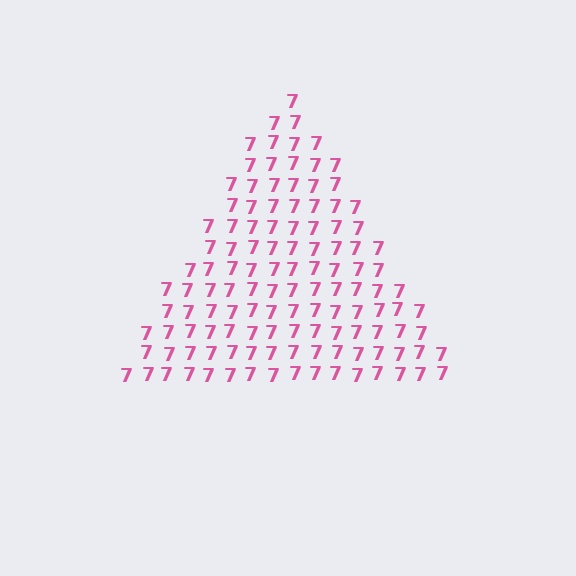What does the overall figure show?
The overall figure shows a triangle.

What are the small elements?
The small elements are digit 7's.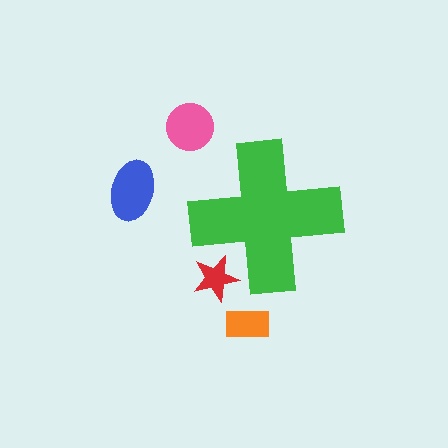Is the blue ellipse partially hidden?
No, the blue ellipse is fully visible.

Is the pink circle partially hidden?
No, the pink circle is fully visible.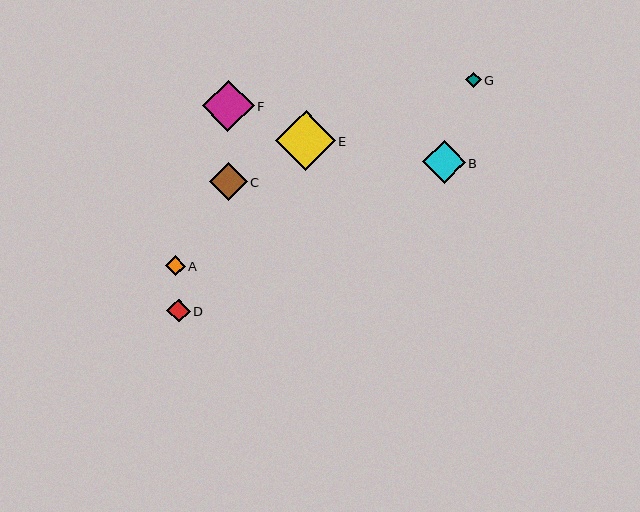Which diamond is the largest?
Diamond E is the largest with a size of approximately 59 pixels.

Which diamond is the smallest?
Diamond G is the smallest with a size of approximately 16 pixels.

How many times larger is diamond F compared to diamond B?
Diamond F is approximately 1.2 times the size of diamond B.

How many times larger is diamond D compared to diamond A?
Diamond D is approximately 1.2 times the size of diamond A.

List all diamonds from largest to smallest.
From largest to smallest: E, F, B, C, D, A, G.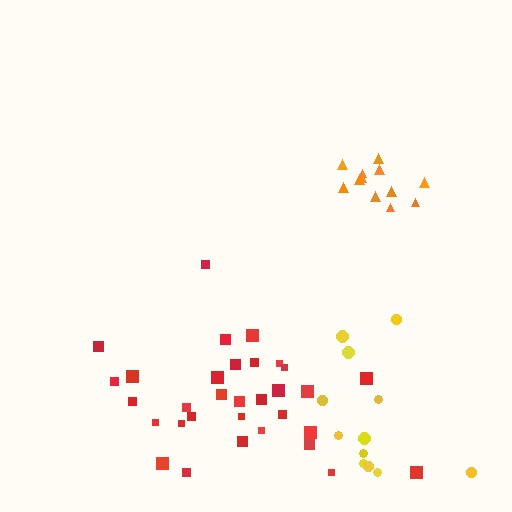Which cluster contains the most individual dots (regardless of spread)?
Red (32).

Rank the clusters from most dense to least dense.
orange, red, yellow.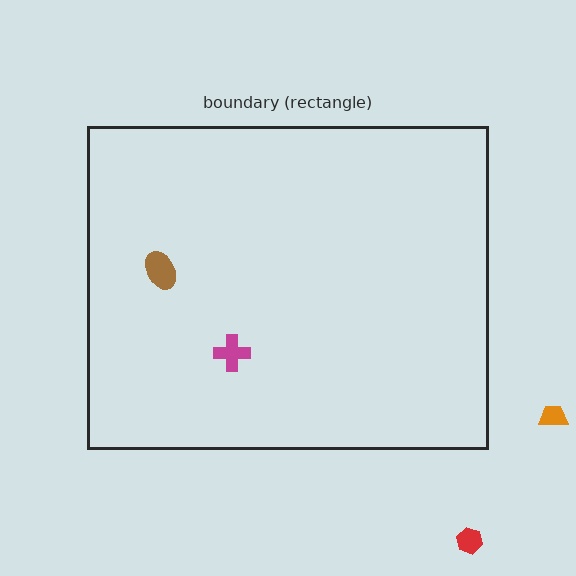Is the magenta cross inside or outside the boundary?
Inside.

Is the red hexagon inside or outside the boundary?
Outside.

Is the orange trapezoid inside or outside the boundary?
Outside.